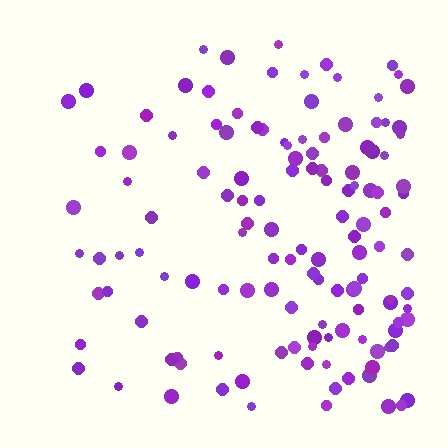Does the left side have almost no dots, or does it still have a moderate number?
Still a moderate number, just noticeably fewer than the right.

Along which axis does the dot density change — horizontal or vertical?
Horizontal.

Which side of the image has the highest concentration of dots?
The right.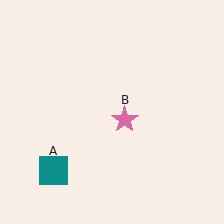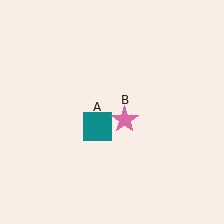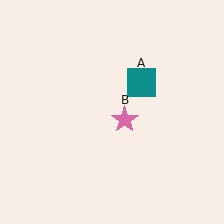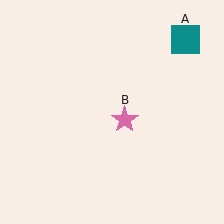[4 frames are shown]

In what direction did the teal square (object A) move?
The teal square (object A) moved up and to the right.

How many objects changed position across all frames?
1 object changed position: teal square (object A).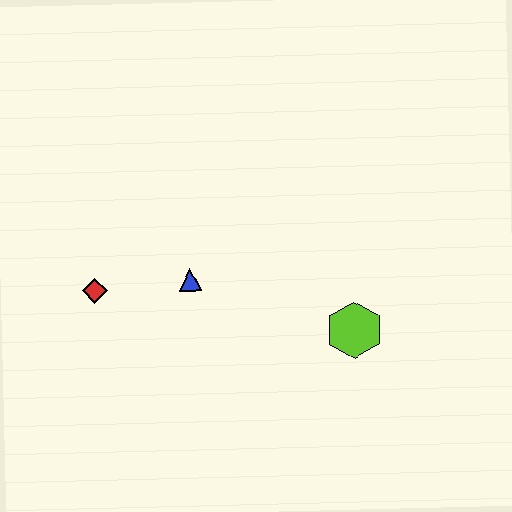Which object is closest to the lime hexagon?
The blue triangle is closest to the lime hexagon.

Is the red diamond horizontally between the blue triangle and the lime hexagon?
No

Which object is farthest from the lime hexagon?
The red diamond is farthest from the lime hexagon.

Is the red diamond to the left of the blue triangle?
Yes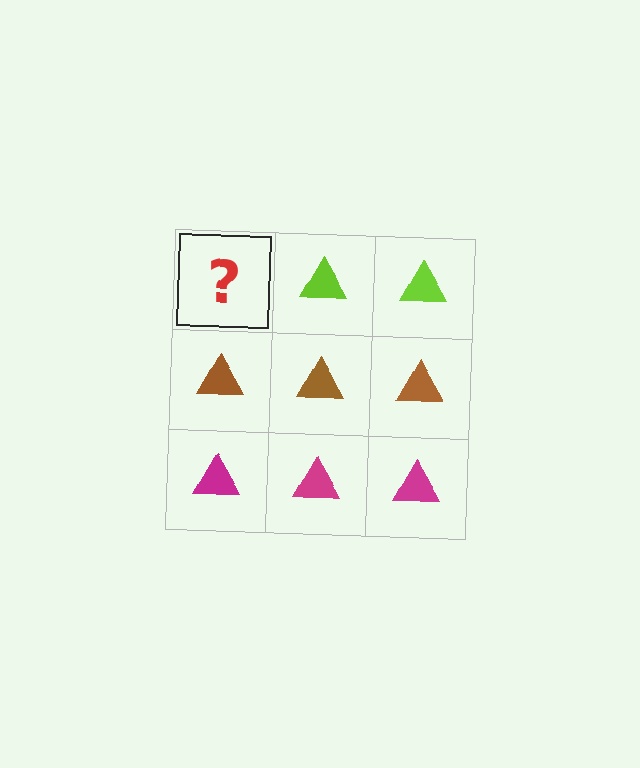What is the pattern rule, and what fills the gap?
The rule is that each row has a consistent color. The gap should be filled with a lime triangle.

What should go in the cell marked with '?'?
The missing cell should contain a lime triangle.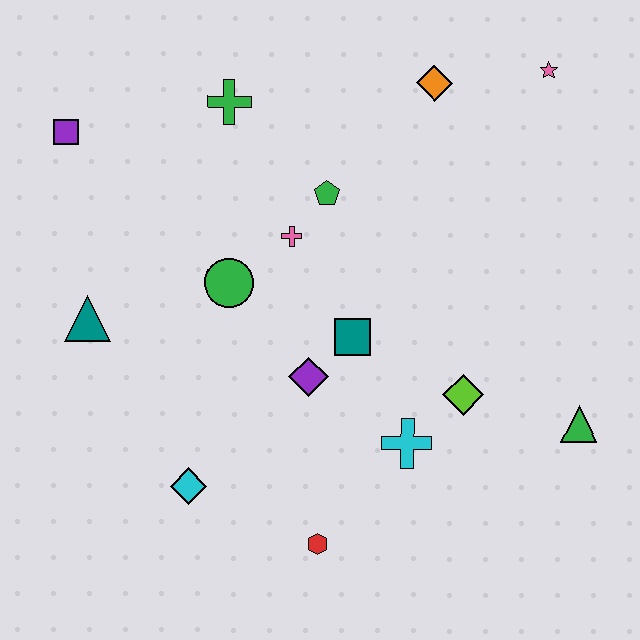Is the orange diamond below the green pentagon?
No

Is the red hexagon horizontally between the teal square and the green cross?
Yes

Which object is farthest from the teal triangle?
The pink star is farthest from the teal triangle.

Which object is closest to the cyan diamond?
The red hexagon is closest to the cyan diamond.